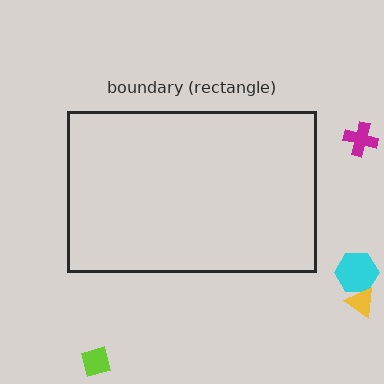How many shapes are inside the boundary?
0 inside, 4 outside.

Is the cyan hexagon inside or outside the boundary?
Outside.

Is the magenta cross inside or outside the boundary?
Outside.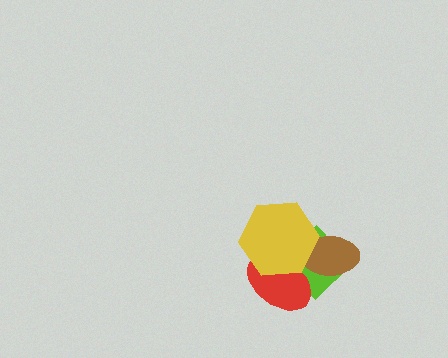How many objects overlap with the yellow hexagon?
3 objects overlap with the yellow hexagon.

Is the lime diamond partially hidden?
Yes, it is partially covered by another shape.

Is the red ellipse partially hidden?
Yes, it is partially covered by another shape.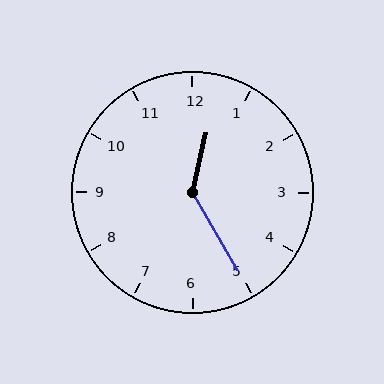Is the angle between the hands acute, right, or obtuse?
It is obtuse.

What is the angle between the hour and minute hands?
Approximately 138 degrees.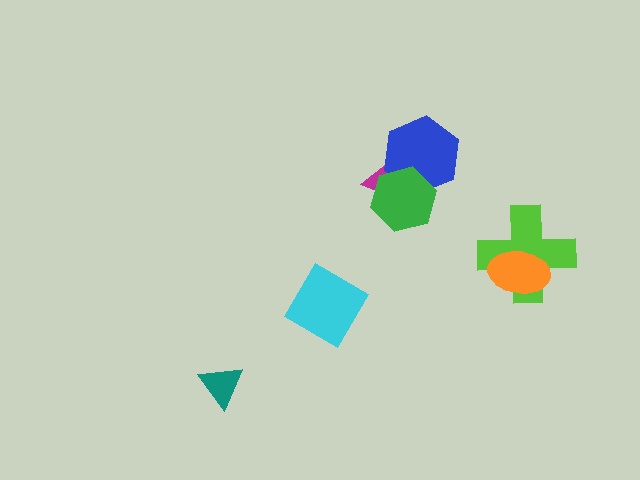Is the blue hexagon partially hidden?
Yes, it is partially covered by another shape.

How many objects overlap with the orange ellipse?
1 object overlaps with the orange ellipse.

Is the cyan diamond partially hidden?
No, no other shape covers it.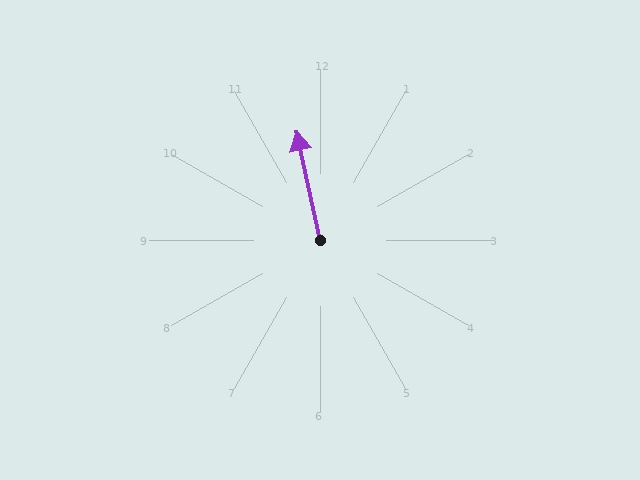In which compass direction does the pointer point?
North.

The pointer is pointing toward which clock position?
Roughly 12 o'clock.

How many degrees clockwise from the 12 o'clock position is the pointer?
Approximately 348 degrees.